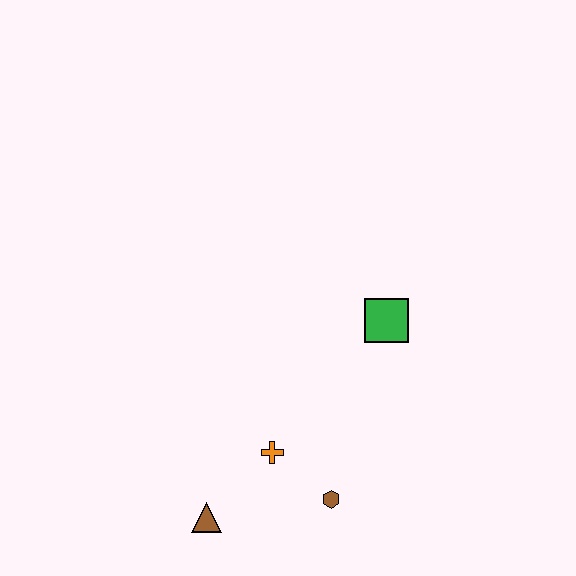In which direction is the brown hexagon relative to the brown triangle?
The brown hexagon is to the right of the brown triangle.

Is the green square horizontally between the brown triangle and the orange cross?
No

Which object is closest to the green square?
The orange cross is closest to the green square.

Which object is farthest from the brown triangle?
The green square is farthest from the brown triangle.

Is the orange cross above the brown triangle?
Yes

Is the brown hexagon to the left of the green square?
Yes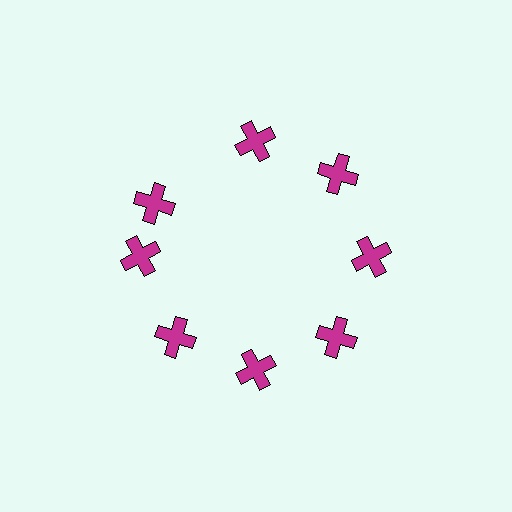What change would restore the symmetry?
The symmetry would be restored by rotating it back into even spacing with its neighbors so that all 8 crosses sit at equal angles and equal distance from the center.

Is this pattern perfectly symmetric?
No. The 8 magenta crosses are arranged in a ring, but one element near the 10 o'clock position is rotated out of alignment along the ring, breaking the 8-fold rotational symmetry.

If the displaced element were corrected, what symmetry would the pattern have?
It would have 8-fold rotational symmetry — the pattern would map onto itself every 45 degrees.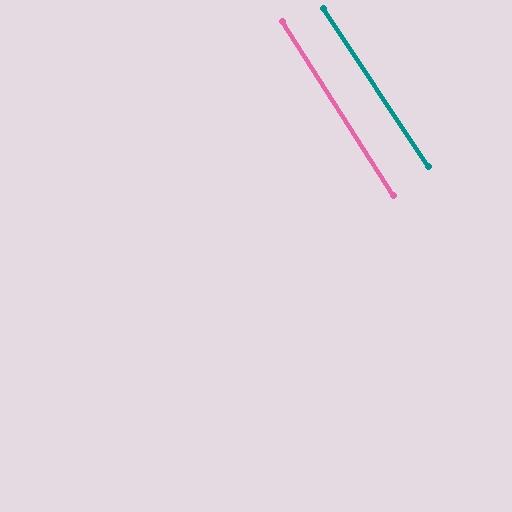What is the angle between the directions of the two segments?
Approximately 1 degree.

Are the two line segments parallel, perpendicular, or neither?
Parallel — their directions differ by only 1.3°.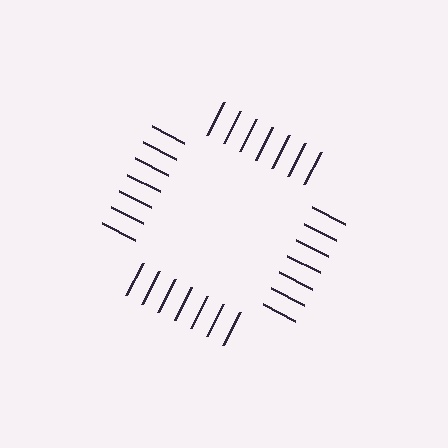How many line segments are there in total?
28 — 7 along each of the 4 edges.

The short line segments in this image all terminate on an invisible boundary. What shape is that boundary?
An illusory square — the line segments terminate on its edges but no continuous stroke is drawn.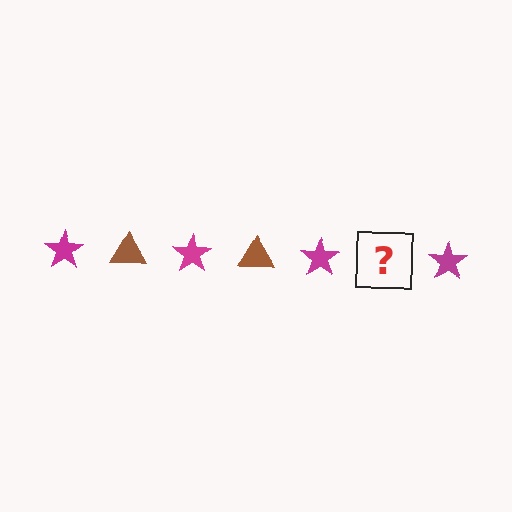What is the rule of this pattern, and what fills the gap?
The rule is that the pattern alternates between magenta star and brown triangle. The gap should be filled with a brown triangle.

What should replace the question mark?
The question mark should be replaced with a brown triangle.